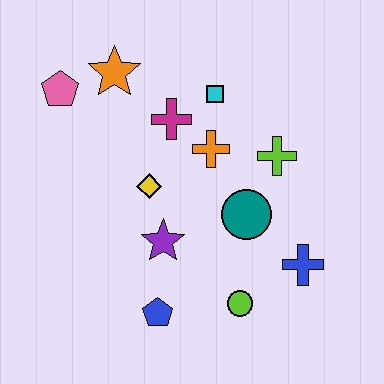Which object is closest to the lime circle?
The blue cross is closest to the lime circle.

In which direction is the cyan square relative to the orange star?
The cyan square is to the right of the orange star.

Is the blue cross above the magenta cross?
No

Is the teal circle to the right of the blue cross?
No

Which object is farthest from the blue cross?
The pink pentagon is farthest from the blue cross.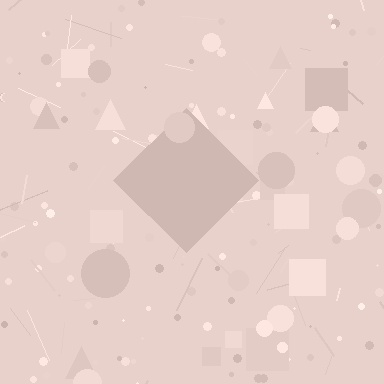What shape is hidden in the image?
A diamond is hidden in the image.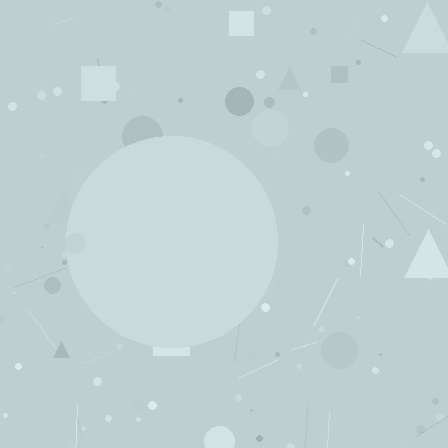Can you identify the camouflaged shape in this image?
The camouflaged shape is a circle.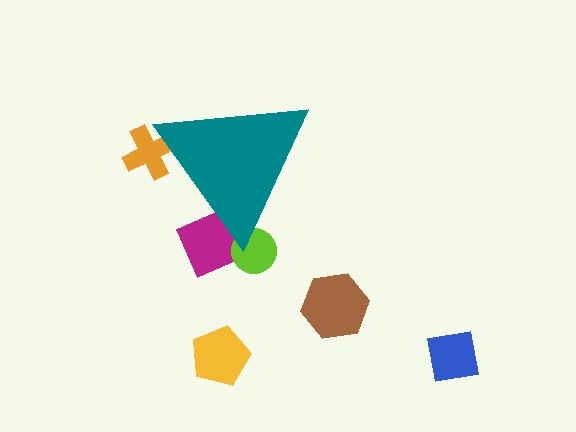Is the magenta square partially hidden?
Yes, the magenta square is partially hidden behind the teal triangle.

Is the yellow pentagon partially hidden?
No, the yellow pentagon is fully visible.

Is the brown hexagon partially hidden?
No, the brown hexagon is fully visible.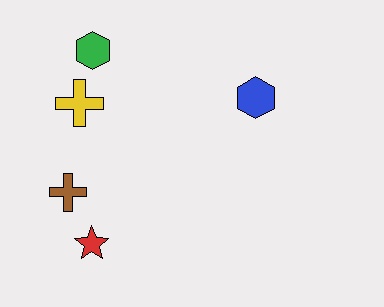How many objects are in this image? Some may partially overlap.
There are 5 objects.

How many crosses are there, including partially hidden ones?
There are 2 crosses.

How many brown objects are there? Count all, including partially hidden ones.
There is 1 brown object.